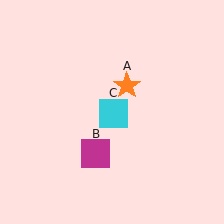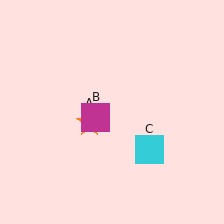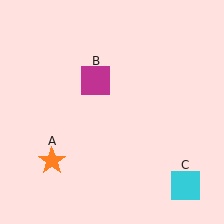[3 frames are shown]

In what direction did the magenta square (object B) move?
The magenta square (object B) moved up.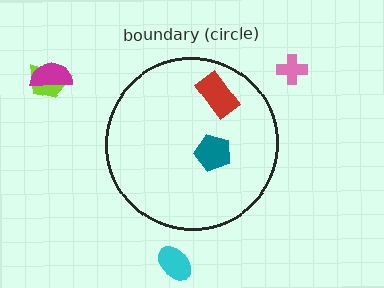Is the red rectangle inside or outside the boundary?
Inside.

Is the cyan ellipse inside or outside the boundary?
Outside.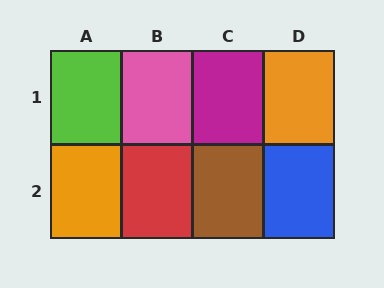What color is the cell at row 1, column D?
Orange.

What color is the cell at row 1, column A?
Lime.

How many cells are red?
1 cell is red.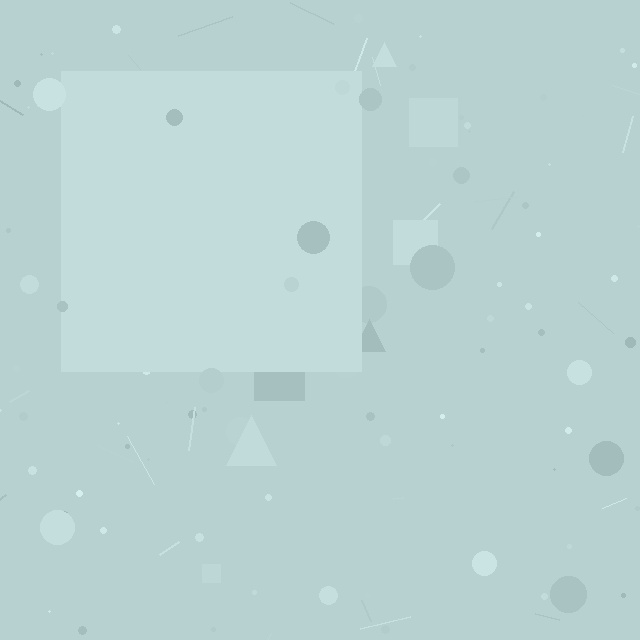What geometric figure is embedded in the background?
A square is embedded in the background.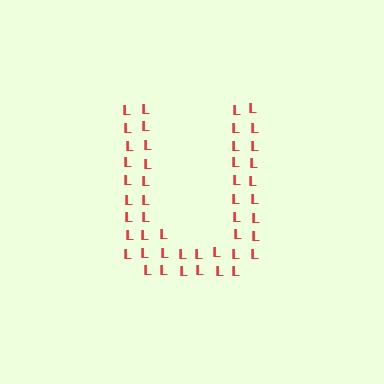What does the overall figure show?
The overall figure shows the letter U.